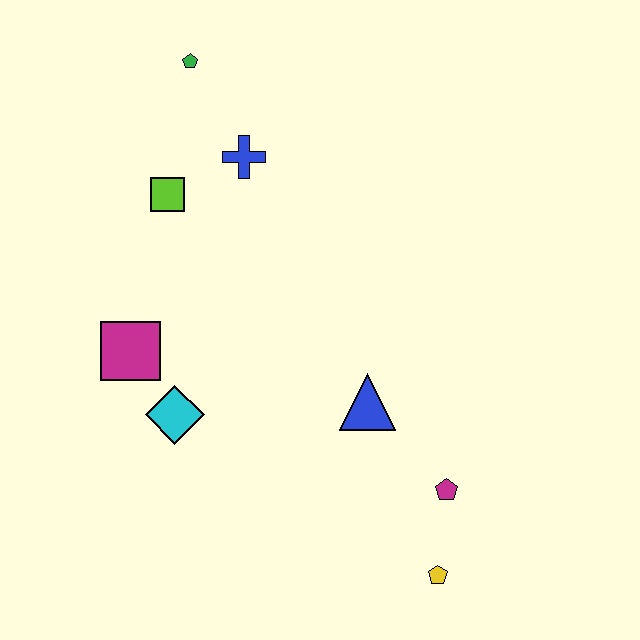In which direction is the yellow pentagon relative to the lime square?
The yellow pentagon is below the lime square.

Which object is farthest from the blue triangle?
The green pentagon is farthest from the blue triangle.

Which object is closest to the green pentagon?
The blue cross is closest to the green pentagon.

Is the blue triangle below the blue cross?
Yes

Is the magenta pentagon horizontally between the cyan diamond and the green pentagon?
No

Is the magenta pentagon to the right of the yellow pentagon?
Yes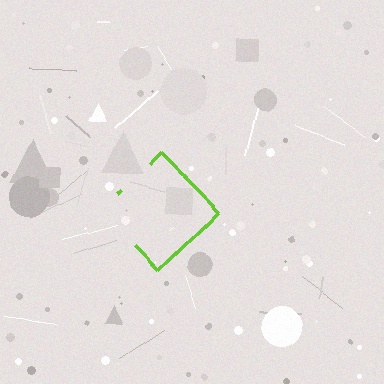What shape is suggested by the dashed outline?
The dashed outline suggests a diamond.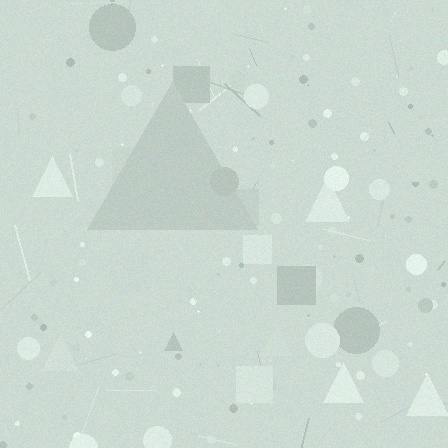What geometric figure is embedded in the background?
A triangle is embedded in the background.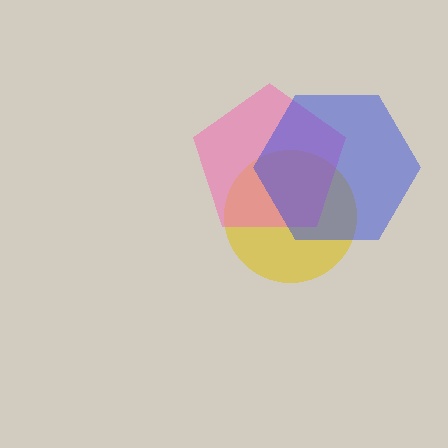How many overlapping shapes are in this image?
There are 3 overlapping shapes in the image.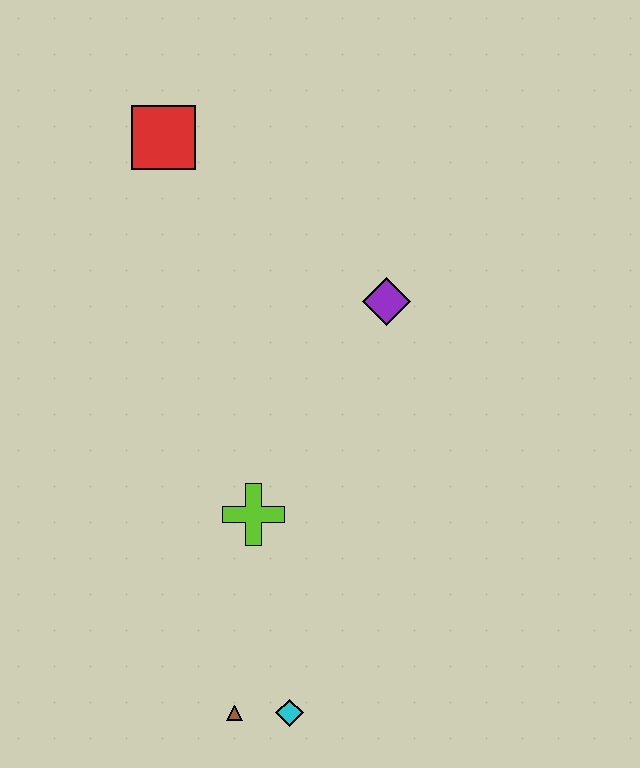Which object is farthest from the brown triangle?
The red square is farthest from the brown triangle.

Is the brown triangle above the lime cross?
No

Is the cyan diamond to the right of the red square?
Yes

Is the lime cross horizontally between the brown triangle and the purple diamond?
Yes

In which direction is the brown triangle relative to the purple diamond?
The brown triangle is below the purple diamond.